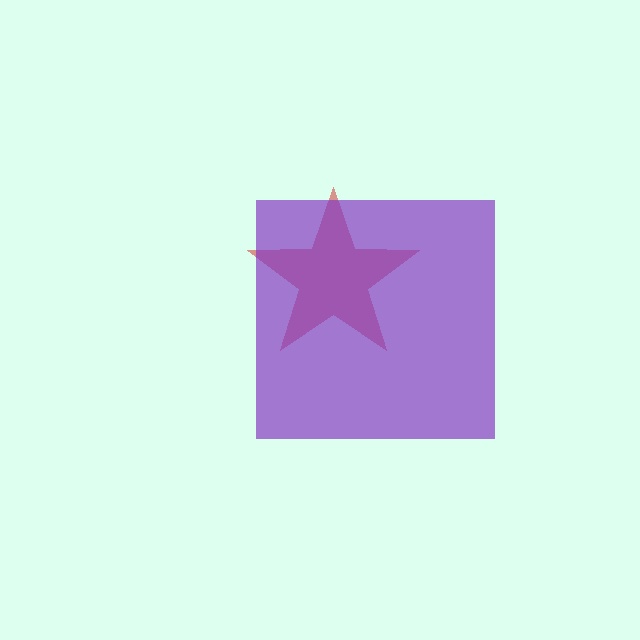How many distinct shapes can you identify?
There are 2 distinct shapes: a red star, a purple square.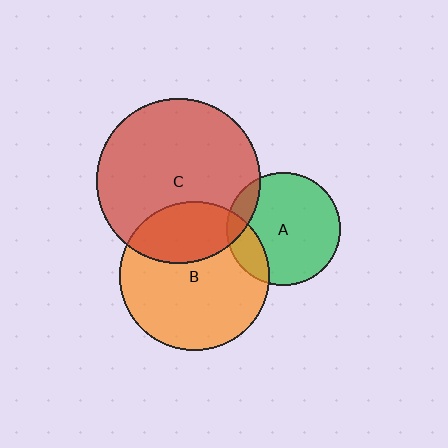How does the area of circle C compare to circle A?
Approximately 2.1 times.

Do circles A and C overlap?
Yes.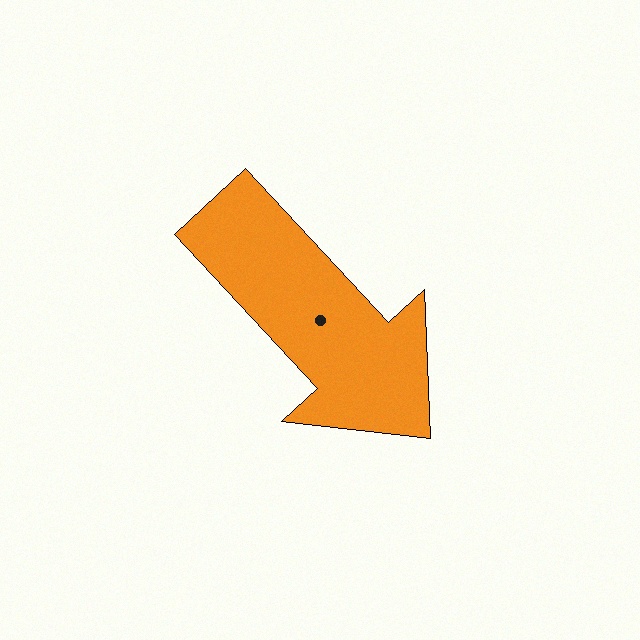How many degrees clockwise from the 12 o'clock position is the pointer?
Approximately 137 degrees.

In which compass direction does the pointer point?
Southeast.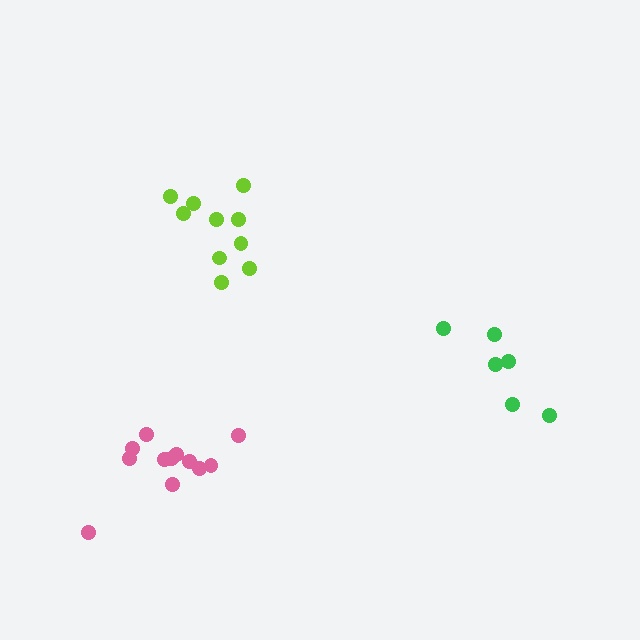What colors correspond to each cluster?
The clusters are colored: lime, pink, green.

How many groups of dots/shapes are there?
There are 3 groups.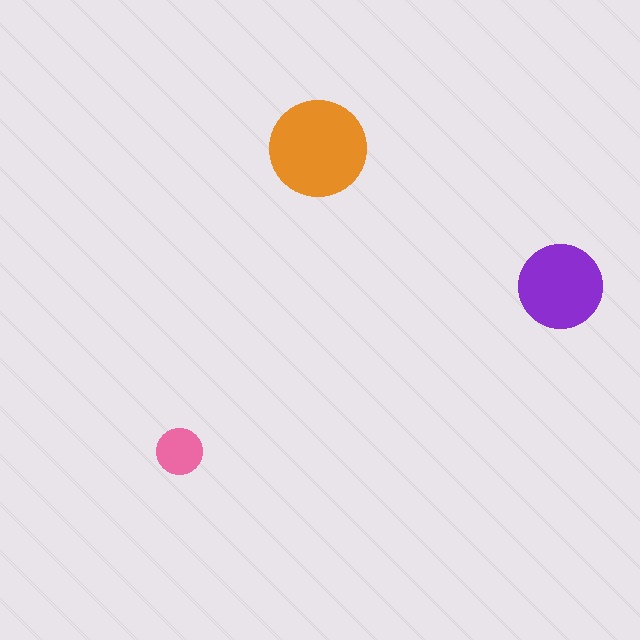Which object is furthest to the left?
The pink circle is leftmost.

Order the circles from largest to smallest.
the orange one, the purple one, the pink one.